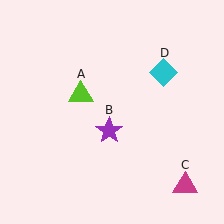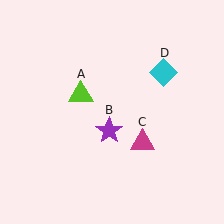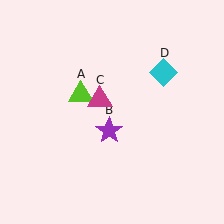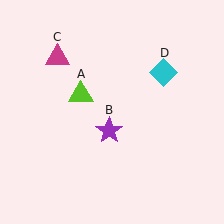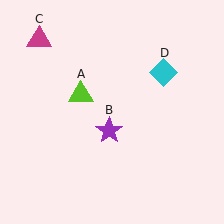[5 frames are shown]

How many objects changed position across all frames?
1 object changed position: magenta triangle (object C).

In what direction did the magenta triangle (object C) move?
The magenta triangle (object C) moved up and to the left.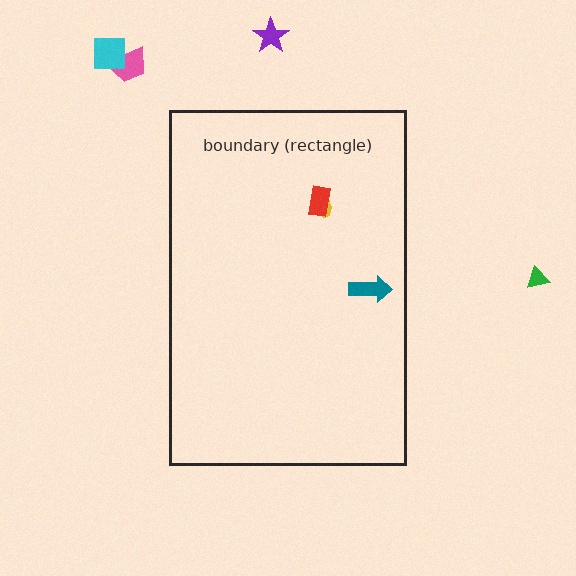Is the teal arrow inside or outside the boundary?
Inside.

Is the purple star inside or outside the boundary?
Outside.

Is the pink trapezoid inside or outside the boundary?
Outside.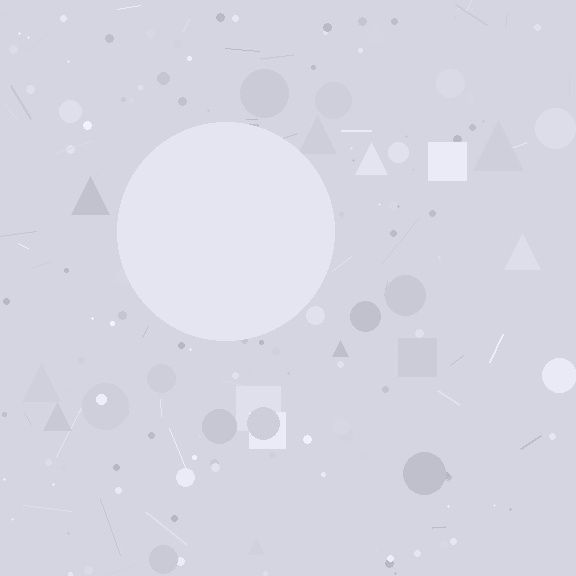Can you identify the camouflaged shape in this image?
The camouflaged shape is a circle.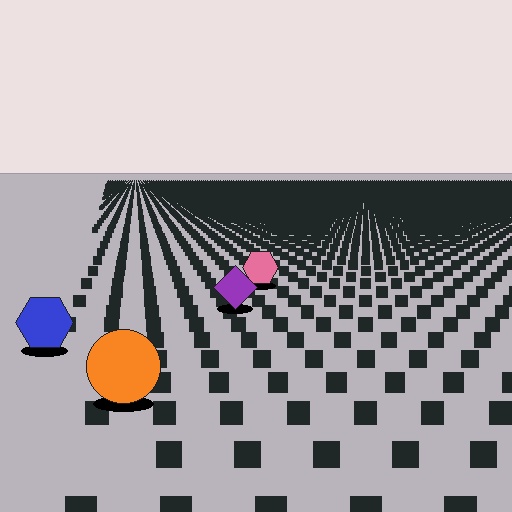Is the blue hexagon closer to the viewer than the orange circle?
No. The orange circle is closer — you can tell from the texture gradient: the ground texture is coarser near it.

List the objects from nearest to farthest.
From nearest to farthest: the orange circle, the blue hexagon, the purple diamond, the pink hexagon.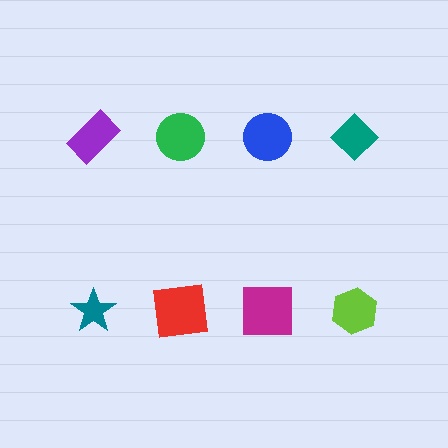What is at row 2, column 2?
A red square.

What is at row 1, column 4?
A teal diamond.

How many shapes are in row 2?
4 shapes.